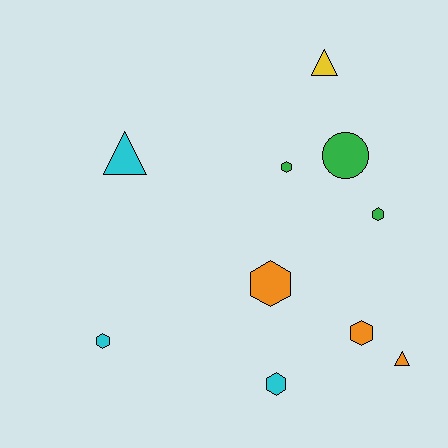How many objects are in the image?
There are 10 objects.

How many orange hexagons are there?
There are 2 orange hexagons.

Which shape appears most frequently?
Hexagon, with 6 objects.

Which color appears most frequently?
Cyan, with 3 objects.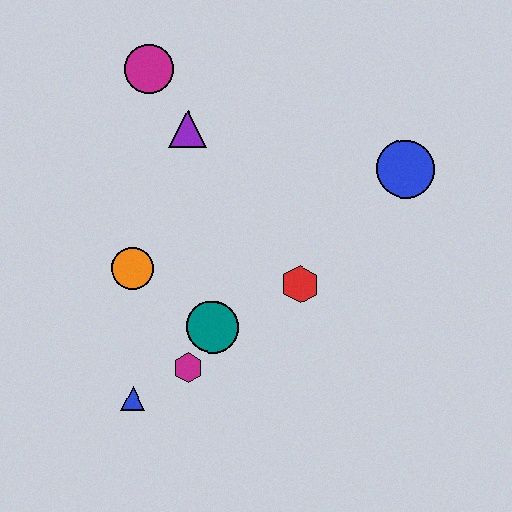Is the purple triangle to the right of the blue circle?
No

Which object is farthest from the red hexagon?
The magenta circle is farthest from the red hexagon.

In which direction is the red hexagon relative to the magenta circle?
The red hexagon is below the magenta circle.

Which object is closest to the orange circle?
The teal circle is closest to the orange circle.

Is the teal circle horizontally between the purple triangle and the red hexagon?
Yes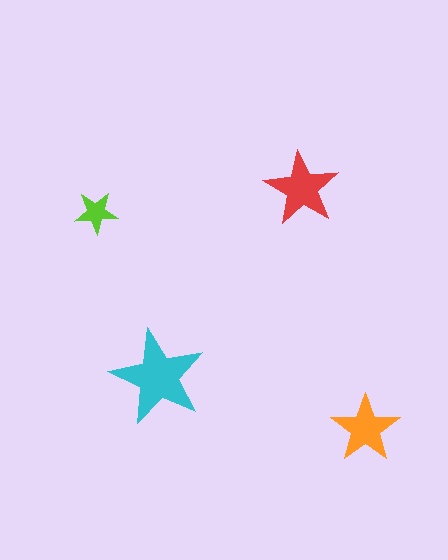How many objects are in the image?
There are 4 objects in the image.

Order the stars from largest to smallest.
the cyan one, the red one, the orange one, the lime one.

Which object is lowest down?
The orange star is bottommost.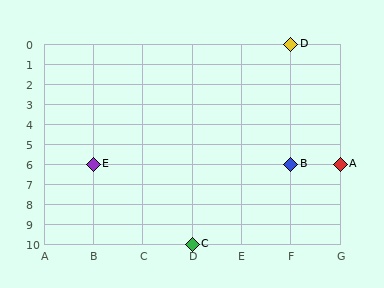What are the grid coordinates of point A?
Point A is at grid coordinates (G, 6).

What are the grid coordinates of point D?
Point D is at grid coordinates (F, 0).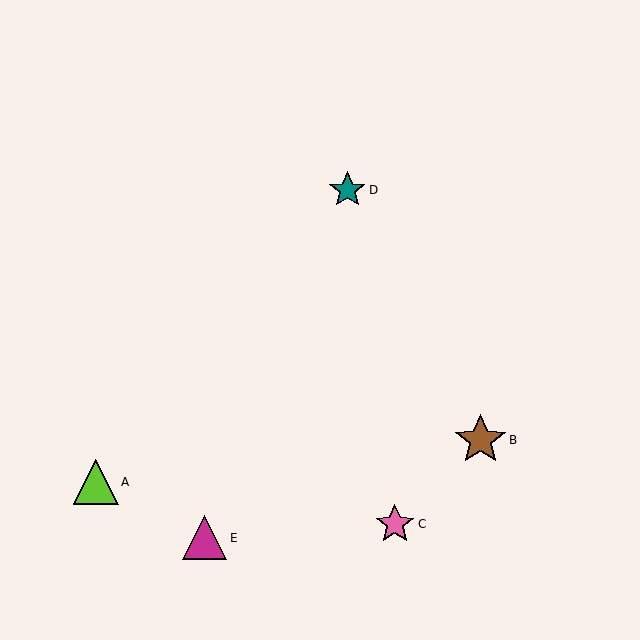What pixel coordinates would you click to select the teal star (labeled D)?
Click at (347, 190) to select the teal star D.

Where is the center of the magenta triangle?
The center of the magenta triangle is at (205, 538).